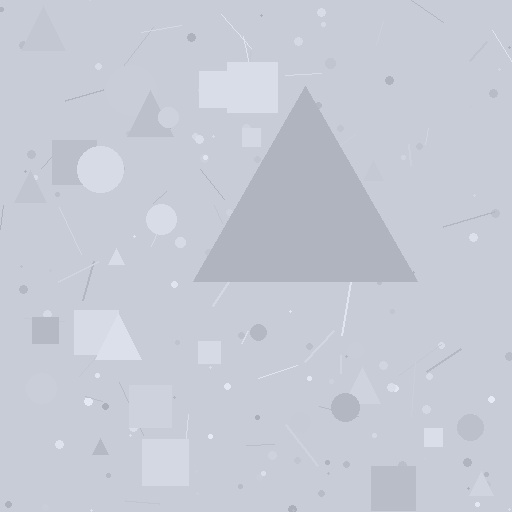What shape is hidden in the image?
A triangle is hidden in the image.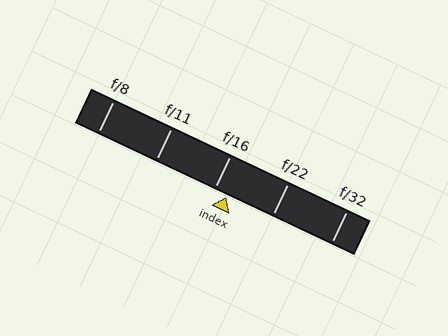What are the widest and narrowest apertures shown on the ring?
The widest aperture shown is f/8 and the narrowest is f/32.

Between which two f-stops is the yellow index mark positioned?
The index mark is between f/16 and f/22.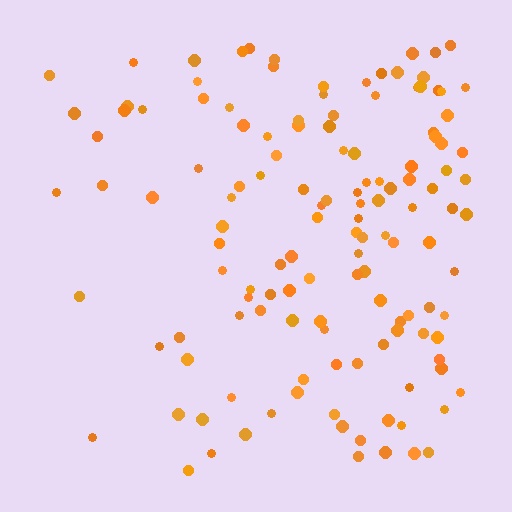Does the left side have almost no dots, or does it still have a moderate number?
Still a moderate number, just noticeably fewer than the right.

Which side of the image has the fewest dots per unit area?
The left.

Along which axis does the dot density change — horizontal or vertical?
Horizontal.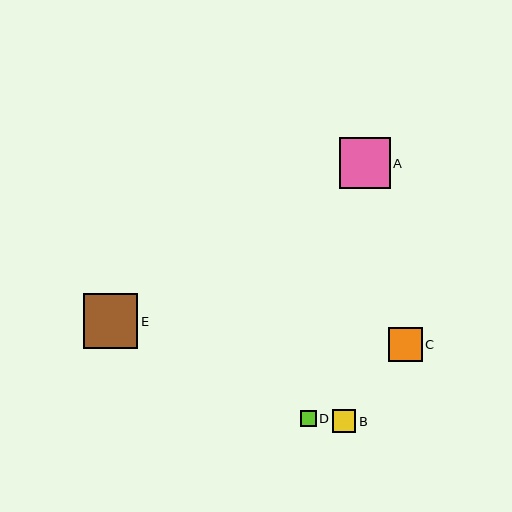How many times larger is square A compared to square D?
Square A is approximately 3.2 times the size of square D.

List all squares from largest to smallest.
From largest to smallest: E, A, C, B, D.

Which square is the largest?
Square E is the largest with a size of approximately 55 pixels.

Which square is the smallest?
Square D is the smallest with a size of approximately 16 pixels.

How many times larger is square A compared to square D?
Square A is approximately 3.2 times the size of square D.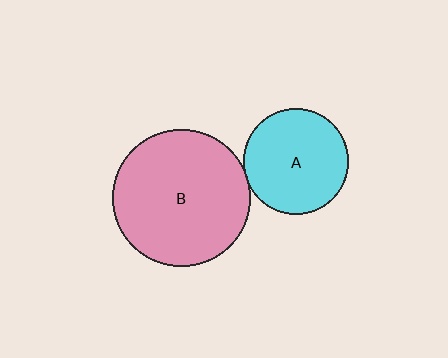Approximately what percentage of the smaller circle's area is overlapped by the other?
Approximately 5%.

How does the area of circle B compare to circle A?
Approximately 1.7 times.